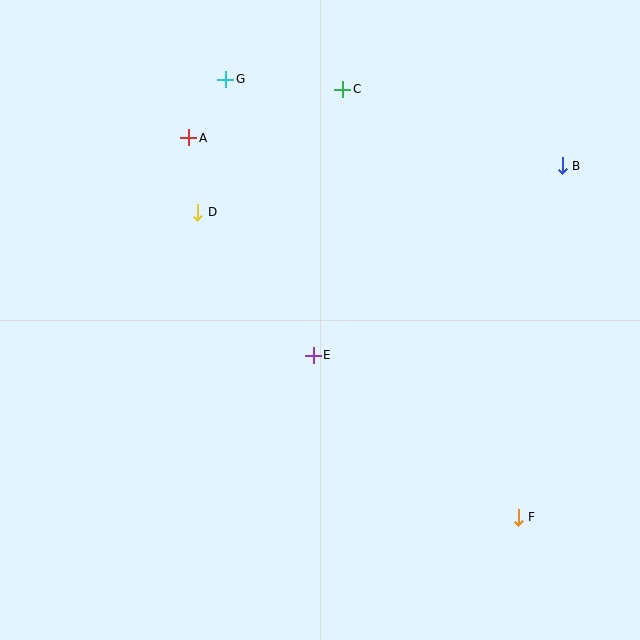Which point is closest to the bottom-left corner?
Point E is closest to the bottom-left corner.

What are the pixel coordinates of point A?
Point A is at (189, 138).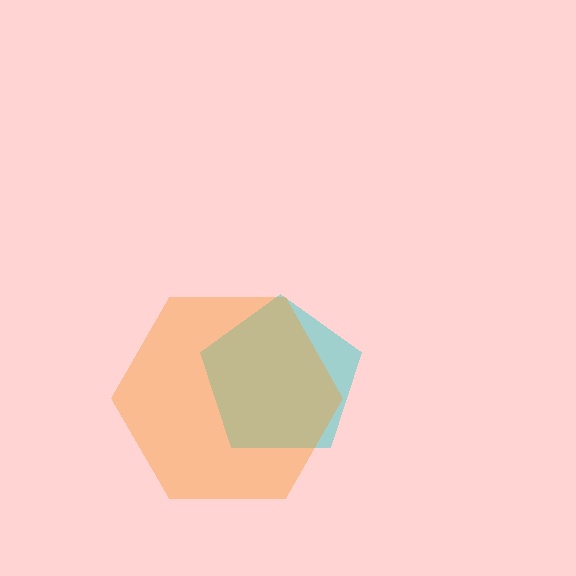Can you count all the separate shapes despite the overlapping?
Yes, there are 2 separate shapes.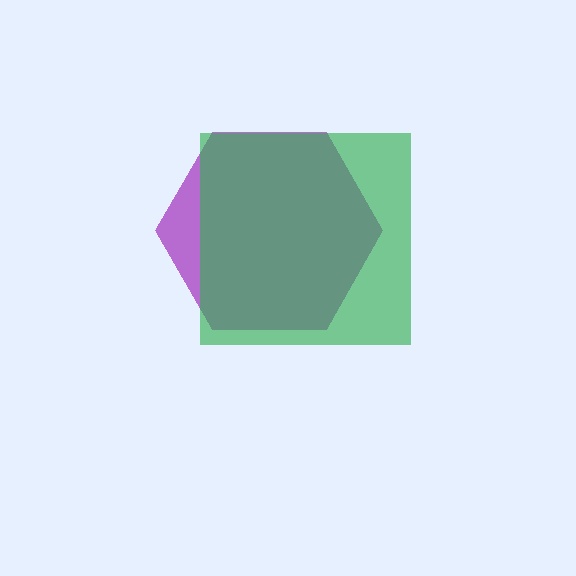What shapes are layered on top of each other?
The layered shapes are: a purple hexagon, a green square.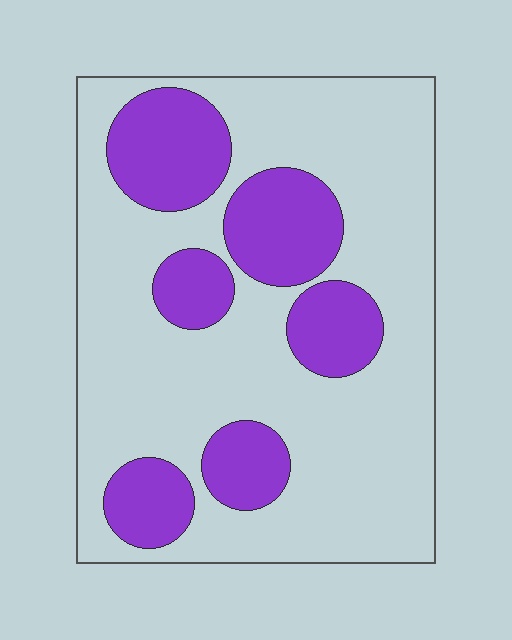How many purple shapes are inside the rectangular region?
6.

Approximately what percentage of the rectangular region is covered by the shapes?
Approximately 30%.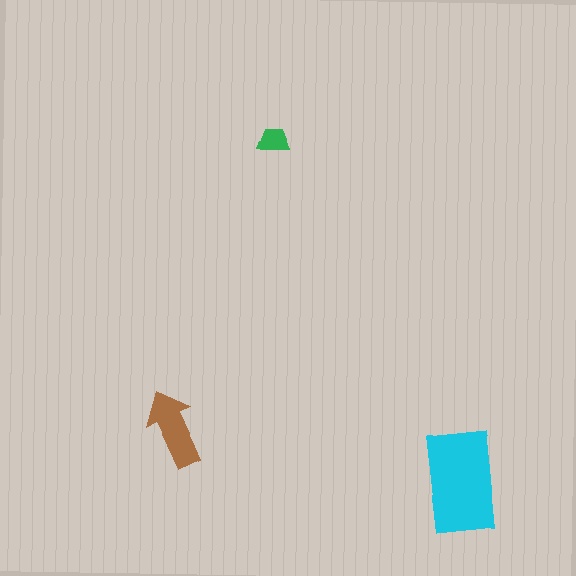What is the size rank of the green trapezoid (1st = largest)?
3rd.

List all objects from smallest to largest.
The green trapezoid, the brown arrow, the cyan rectangle.